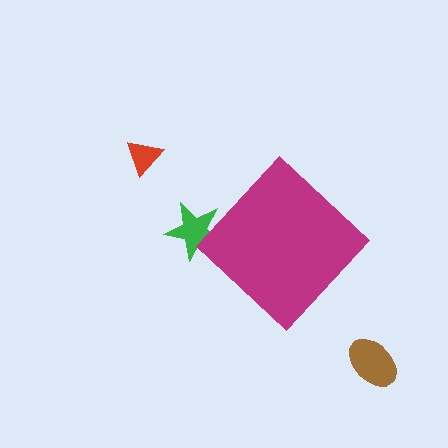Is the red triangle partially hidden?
No, the red triangle is fully visible.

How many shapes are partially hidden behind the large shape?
1 shape is partially hidden.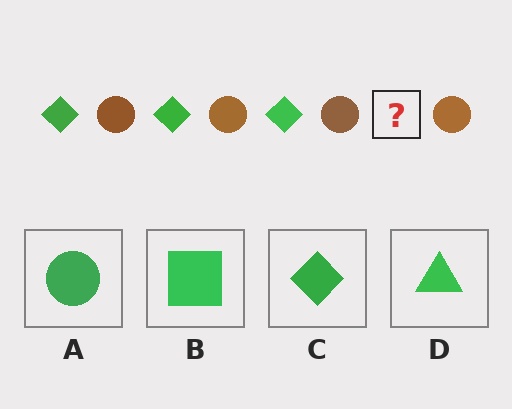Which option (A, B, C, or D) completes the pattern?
C.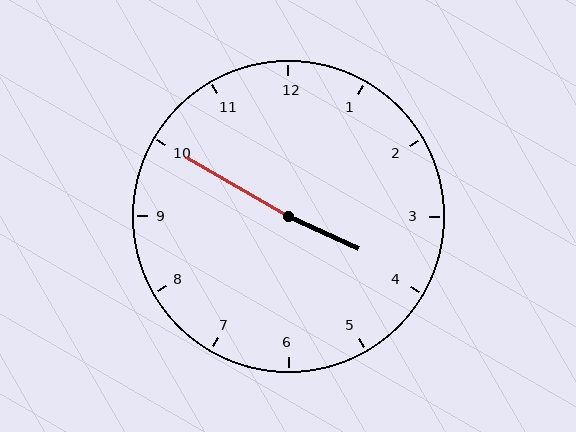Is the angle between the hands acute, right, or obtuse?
It is obtuse.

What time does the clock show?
3:50.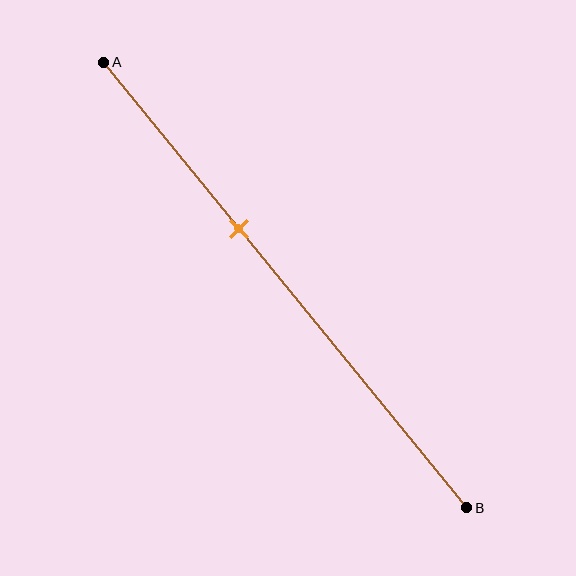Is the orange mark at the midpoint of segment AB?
No, the mark is at about 35% from A, not at the 50% midpoint.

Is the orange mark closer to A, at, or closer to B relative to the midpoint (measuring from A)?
The orange mark is closer to point A than the midpoint of segment AB.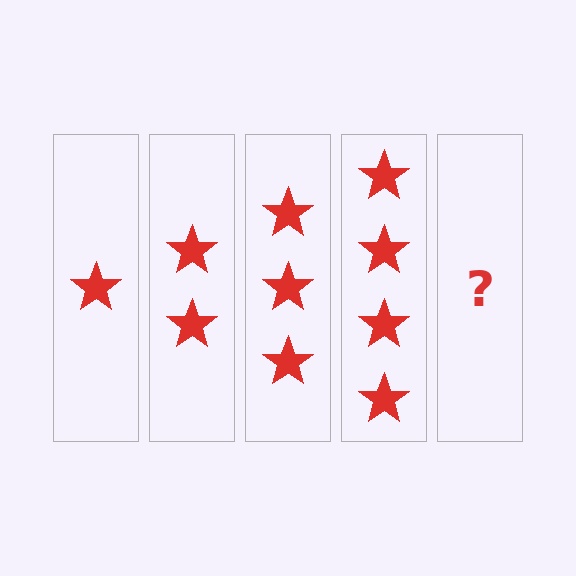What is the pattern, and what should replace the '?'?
The pattern is that each step adds one more star. The '?' should be 5 stars.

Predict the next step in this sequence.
The next step is 5 stars.